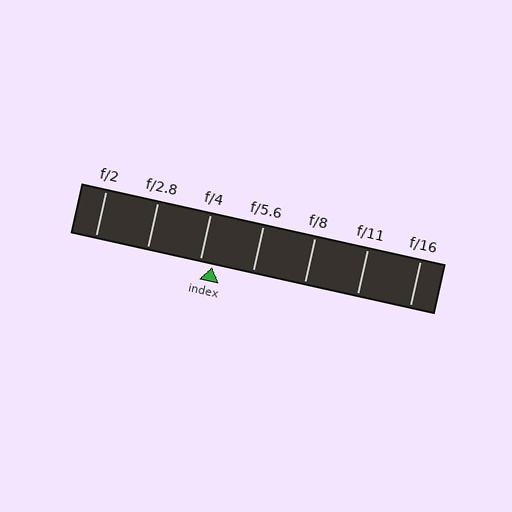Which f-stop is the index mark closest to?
The index mark is closest to f/4.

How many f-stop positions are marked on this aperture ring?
There are 7 f-stop positions marked.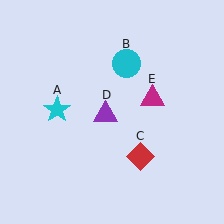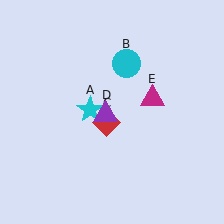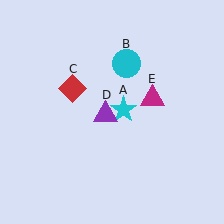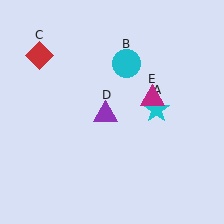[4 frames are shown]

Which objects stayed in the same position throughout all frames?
Cyan circle (object B) and purple triangle (object D) and magenta triangle (object E) remained stationary.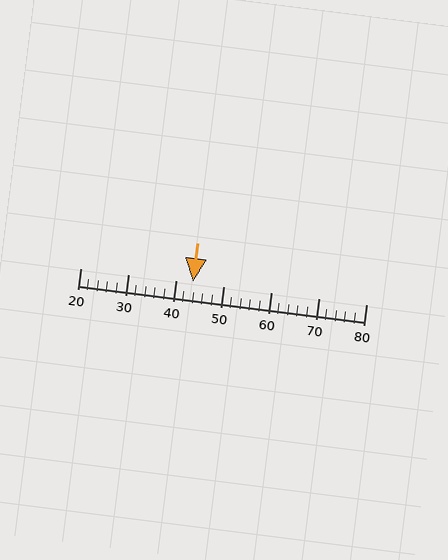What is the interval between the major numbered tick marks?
The major tick marks are spaced 10 units apart.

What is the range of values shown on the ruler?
The ruler shows values from 20 to 80.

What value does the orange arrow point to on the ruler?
The orange arrow points to approximately 44.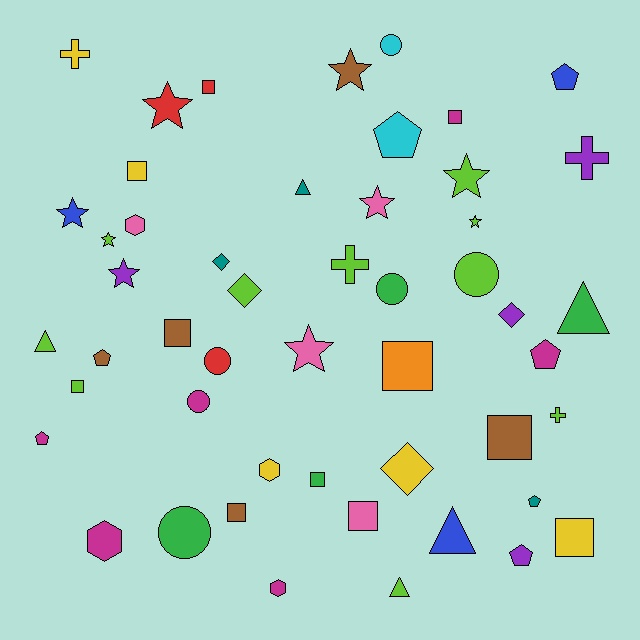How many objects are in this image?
There are 50 objects.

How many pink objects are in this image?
There are 4 pink objects.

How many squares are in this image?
There are 11 squares.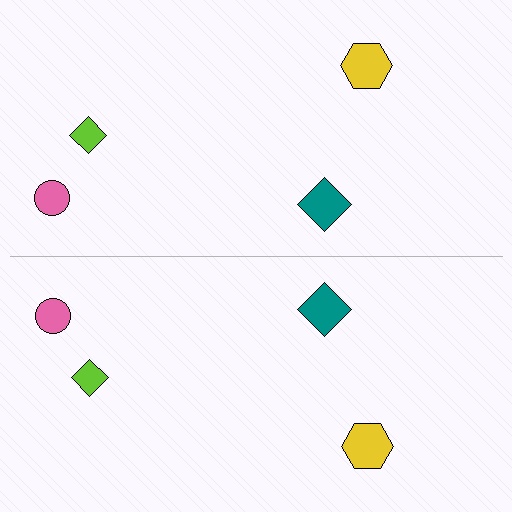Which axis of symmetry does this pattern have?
The pattern has a horizontal axis of symmetry running through the center of the image.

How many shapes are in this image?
There are 8 shapes in this image.